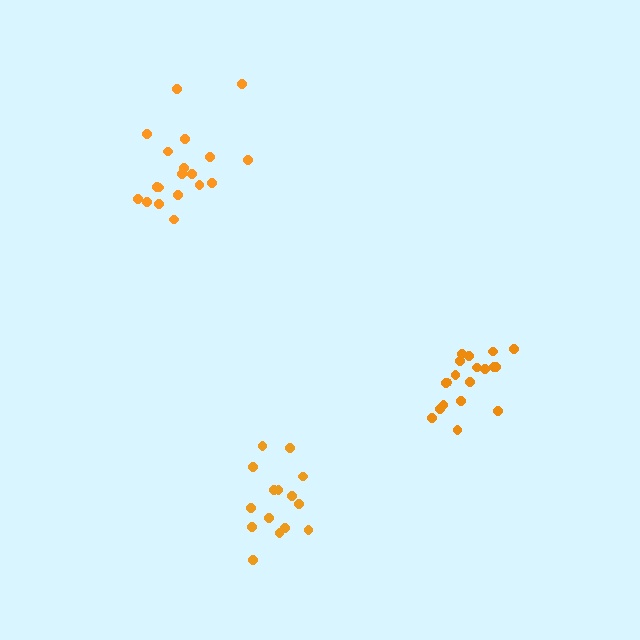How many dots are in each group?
Group 1: 15 dots, Group 2: 19 dots, Group 3: 19 dots (53 total).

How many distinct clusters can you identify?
There are 3 distinct clusters.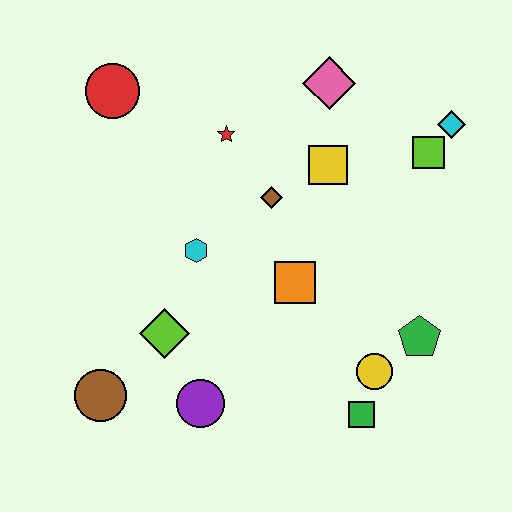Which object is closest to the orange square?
The brown diamond is closest to the orange square.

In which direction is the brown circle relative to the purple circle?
The brown circle is to the left of the purple circle.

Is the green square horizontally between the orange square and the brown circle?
No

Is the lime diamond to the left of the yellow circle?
Yes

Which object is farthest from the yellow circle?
The red circle is farthest from the yellow circle.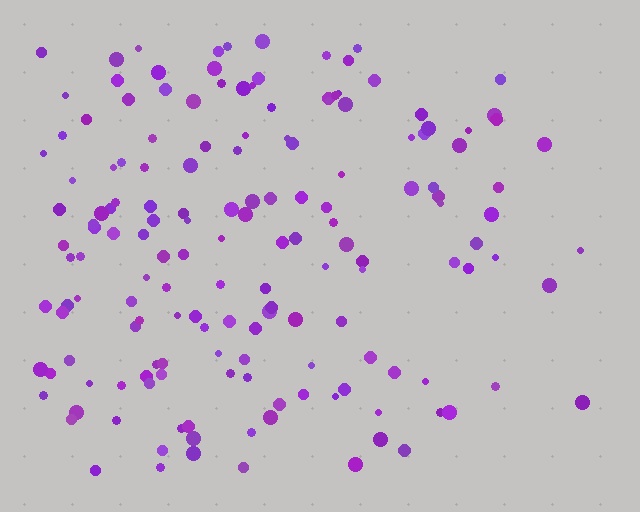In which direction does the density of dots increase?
From right to left, with the left side densest.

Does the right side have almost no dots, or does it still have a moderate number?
Still a moderate number, just noticeably fewer than the left.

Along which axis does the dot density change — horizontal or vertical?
Horizontal.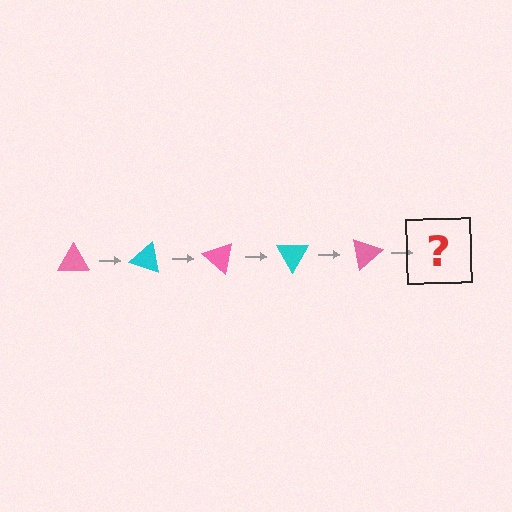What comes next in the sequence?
The next element should be a cyan triangle, rotated 100 degrees from the start.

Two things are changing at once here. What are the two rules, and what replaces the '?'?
The two rules are that it rotates 20 degrees each step and the color cycles through pink and cyan. The '?' should be a cyan triangle, rotated 100 degrees from the start.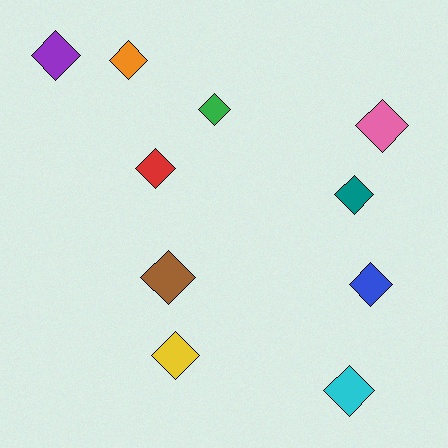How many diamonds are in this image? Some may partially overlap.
There are 10 diamonds.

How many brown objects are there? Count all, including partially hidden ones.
There is 1 brown object.